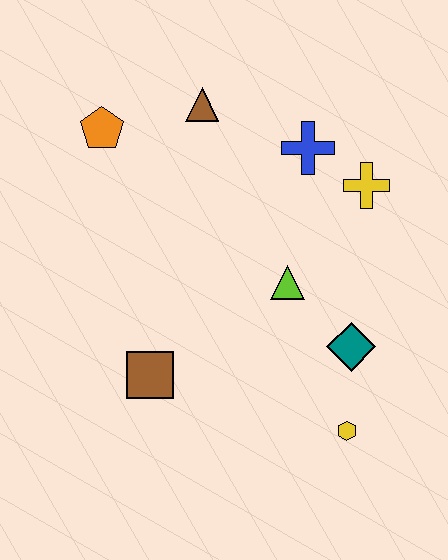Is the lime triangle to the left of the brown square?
No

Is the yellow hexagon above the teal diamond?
No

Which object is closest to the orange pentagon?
The brown triangle is closest to the orange pentagon.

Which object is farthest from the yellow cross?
The brown square is farthest from the yellow cross.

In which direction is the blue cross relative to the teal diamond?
The blue cross is above the teal diamond.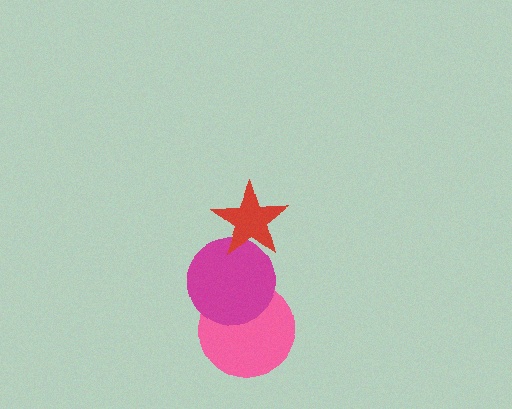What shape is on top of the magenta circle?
The red star is on top of the magenta circle.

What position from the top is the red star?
The red star is 1st from the top.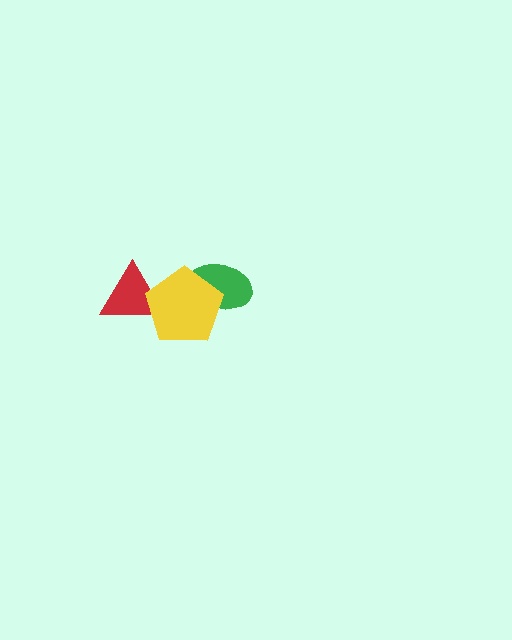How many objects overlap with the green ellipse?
1 object overlaps with the green ellipse.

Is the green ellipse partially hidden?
Yes, it is partially covered by another shape.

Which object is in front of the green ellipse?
The yellow pentagon is in front of the green ellipse.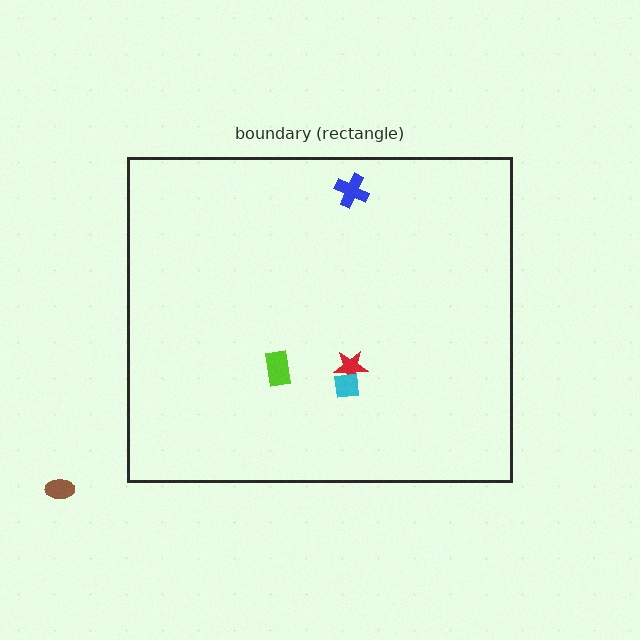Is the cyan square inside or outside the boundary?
Inside.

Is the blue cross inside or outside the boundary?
Inside.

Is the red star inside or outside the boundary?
Inside.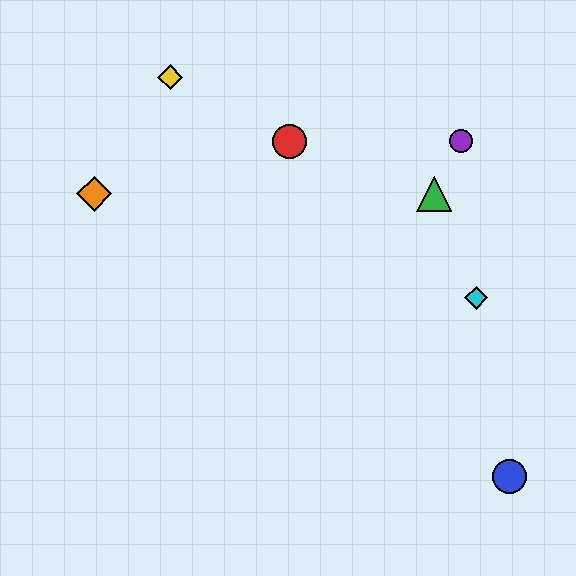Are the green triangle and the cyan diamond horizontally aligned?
No, the green triangle is at y≈194 and the cyan diamond is at y≈298.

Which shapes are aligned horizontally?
The green triangle, the orange diamond are aligned horizontally.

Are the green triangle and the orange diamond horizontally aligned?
Yes, both are at y≈194.